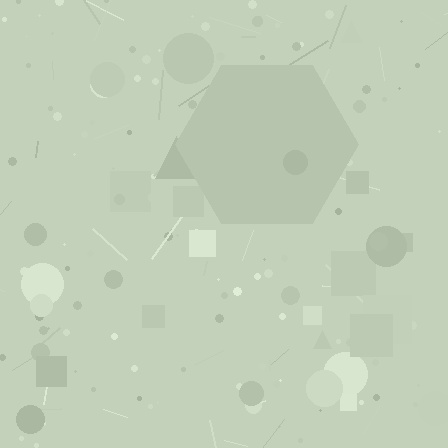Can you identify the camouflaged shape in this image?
The camouflaged shape is a hexagon.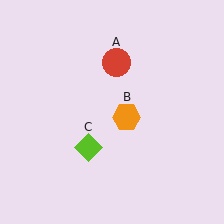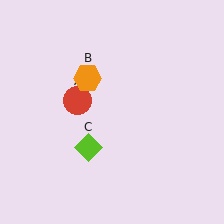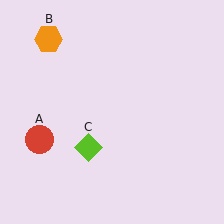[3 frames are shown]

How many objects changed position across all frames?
2 objects changed position: red circle (object A), orange hexagon (object B).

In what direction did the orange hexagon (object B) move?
The orange hexagon (object B) moved up and to the left.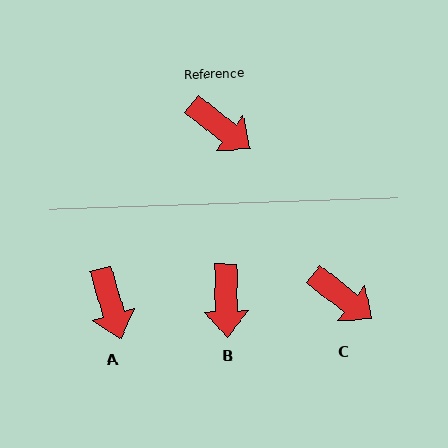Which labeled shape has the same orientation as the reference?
C.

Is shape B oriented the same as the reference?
No, it is off by about 51 degrees.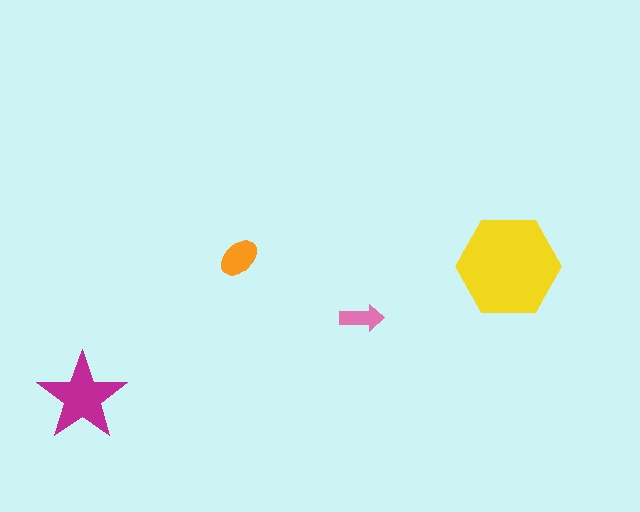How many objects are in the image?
There are 4 objects in the image.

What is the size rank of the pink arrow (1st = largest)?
4th.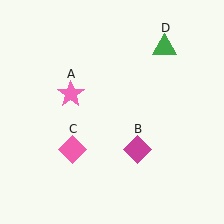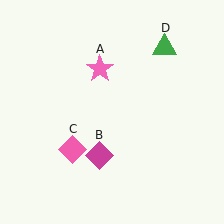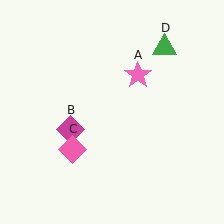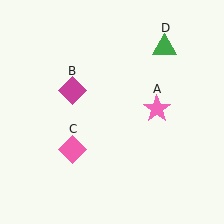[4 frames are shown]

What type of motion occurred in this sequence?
The pink star (object A), magenta diamond (object B) rotated clockwise around the center of the scene.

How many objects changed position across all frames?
2 objects changed position: pink star (object A), magenta diamond (object B).